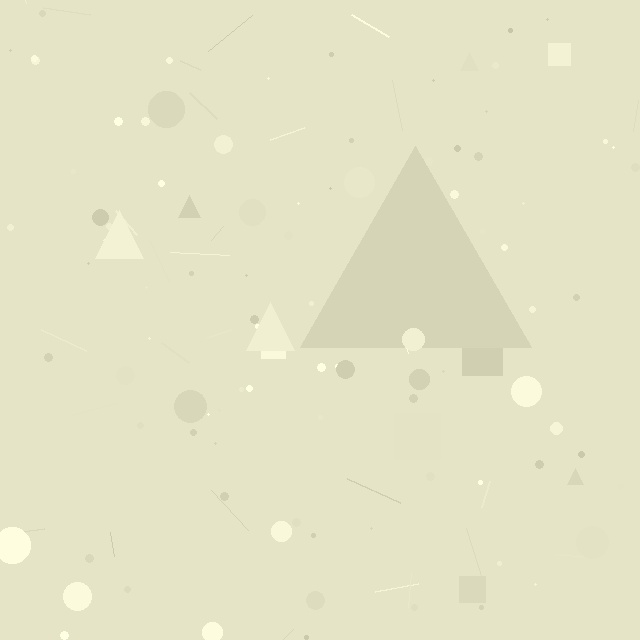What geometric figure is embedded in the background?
A triangle is embedded in the background.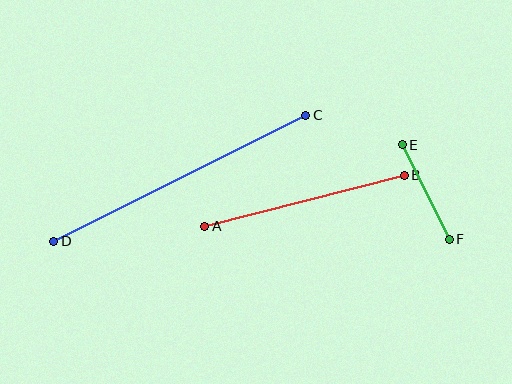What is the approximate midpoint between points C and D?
The midpoint is at approximately (180, 178) pixels.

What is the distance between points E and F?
The distance is approximately 106 pixels.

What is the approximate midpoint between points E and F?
The midpoint is at approximately (426, 192) pixels.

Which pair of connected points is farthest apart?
Points C and D are farthest apart.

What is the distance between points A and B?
The distance is approximately 206 pixels.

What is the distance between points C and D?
The distance is approximately 281 pixels.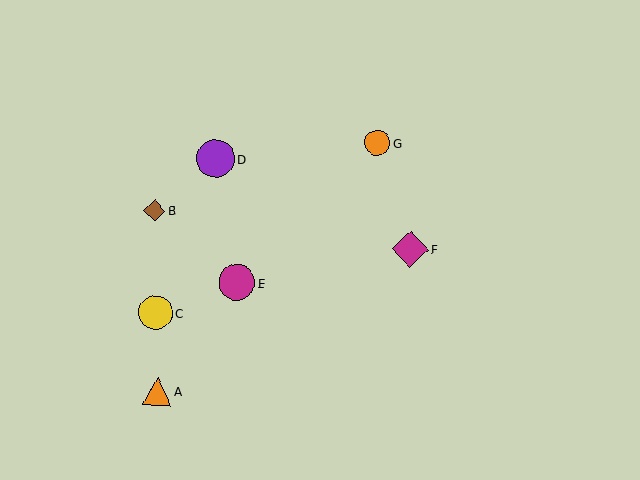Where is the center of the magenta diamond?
The center of the magenta diamond is at (410, 249).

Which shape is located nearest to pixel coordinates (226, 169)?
The purple circle (labeled D) at (216, 158) is nearest to that location.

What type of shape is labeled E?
Shape E is a magenta circle.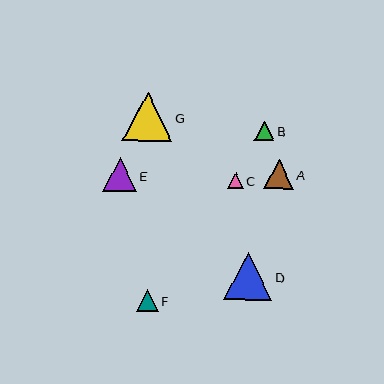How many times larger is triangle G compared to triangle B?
Triangle G is approximately 2.5 times the size of triangle B.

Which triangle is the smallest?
Triangle C is the smallest with a size of approximately 16 pixels.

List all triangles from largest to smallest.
From largest to smallest: G, D, E, A, F, B, C.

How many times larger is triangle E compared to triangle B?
Triangle E is approximately 1.7 times the size of triangle B.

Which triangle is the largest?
Triangle G is the largest with a size of approximately 49 pixels.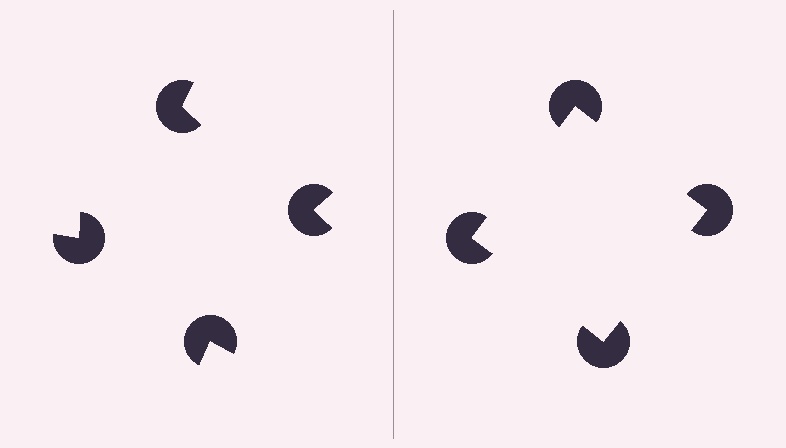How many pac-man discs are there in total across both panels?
8 — 4 on each side.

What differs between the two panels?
The pac-man discs are positioned identically on both sides; only the wedge orientations differ. On the right they align to a square; on the left they are misaligned.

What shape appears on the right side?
An illusory square.